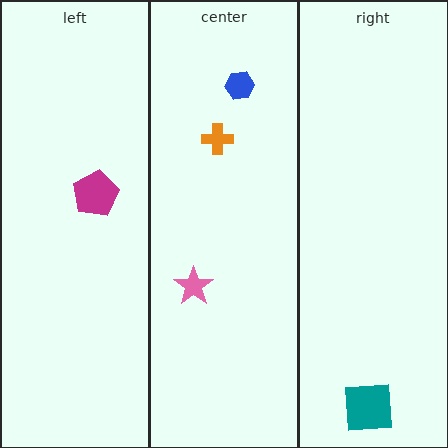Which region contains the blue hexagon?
The center region.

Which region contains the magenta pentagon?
The left region.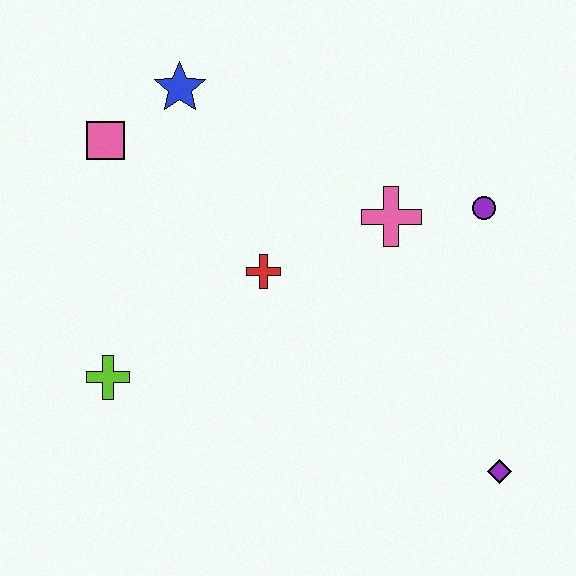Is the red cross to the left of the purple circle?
Yes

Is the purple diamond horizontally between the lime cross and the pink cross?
No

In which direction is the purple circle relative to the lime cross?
The purple circle is to the right of the lime cross.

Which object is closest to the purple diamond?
The purple circle is closest to the purple diamond.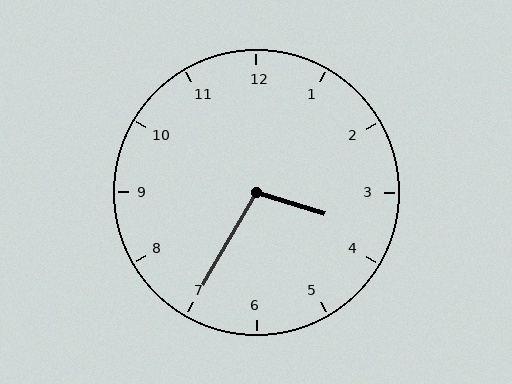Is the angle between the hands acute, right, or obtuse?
It is obtuse.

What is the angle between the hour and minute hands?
Approximately 102 degrees.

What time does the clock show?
3:35.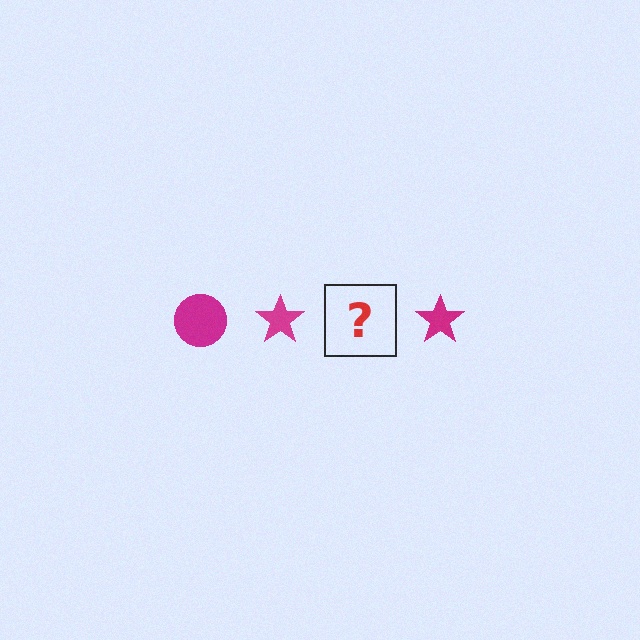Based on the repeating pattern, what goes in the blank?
The blank should be a magenta circle.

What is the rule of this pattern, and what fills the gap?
The rule is that the pattern cycles through circle, star shapes in magenta. The gap should be filled with a magenta circle.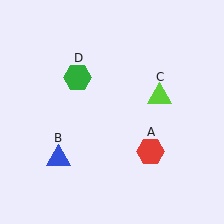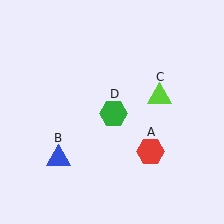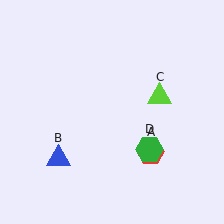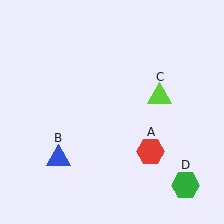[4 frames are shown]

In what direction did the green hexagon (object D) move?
The green hexagon (object D) moved down and to the right.